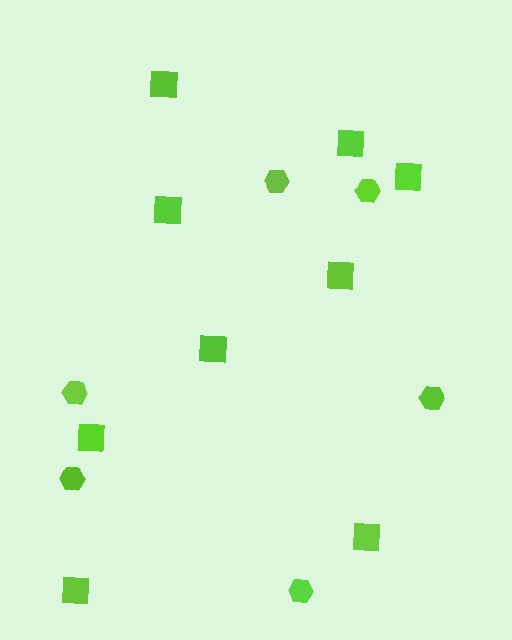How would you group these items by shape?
There are 2 groups: one group of hexagons (6) and one group of squares (9).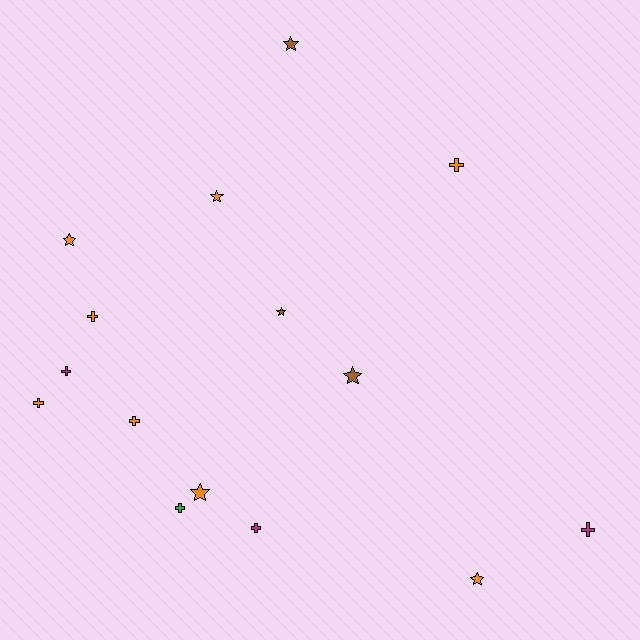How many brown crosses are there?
There are no brown crosses.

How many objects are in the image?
There are 15 objects.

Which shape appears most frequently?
Cross, with 8 objects.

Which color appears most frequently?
Orange, with 8 objects.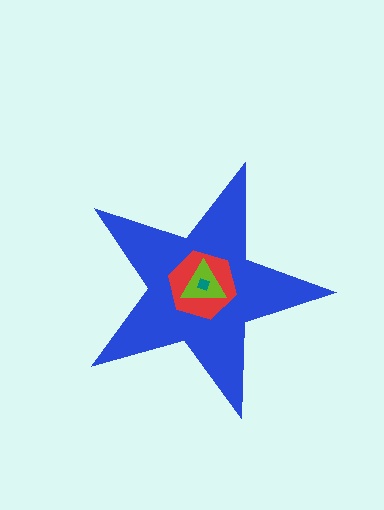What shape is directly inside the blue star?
The red hexagon.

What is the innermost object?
The teal diamond.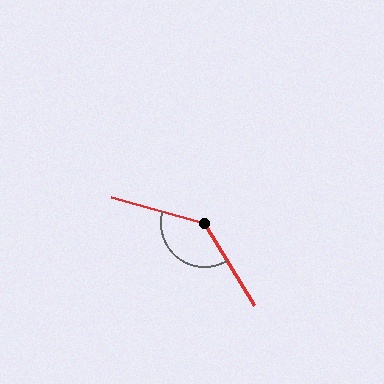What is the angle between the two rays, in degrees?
Approximately 137 degrees.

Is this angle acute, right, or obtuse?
It is obtuse.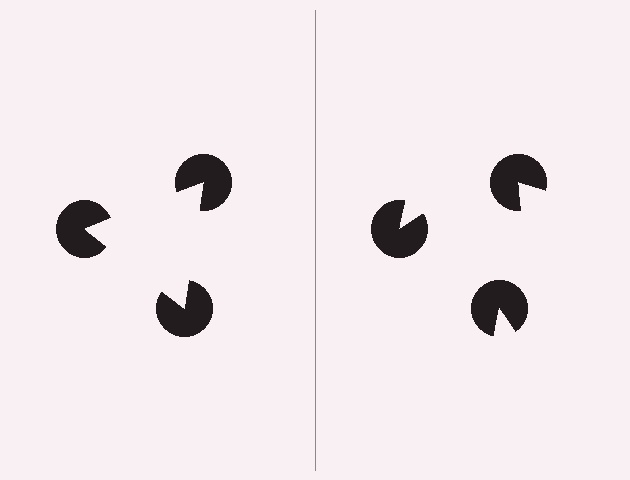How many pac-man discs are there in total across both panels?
6 — 3 on each side.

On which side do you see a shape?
An illusory triangle appears on the left side. On the right side the wedge cuts are rotated, so no coherent shape forms.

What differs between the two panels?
The pac-man discs are positioned identically on both sides; only the wedge orientations differ. On the left they align to a triangle; on the right they are misaligned.